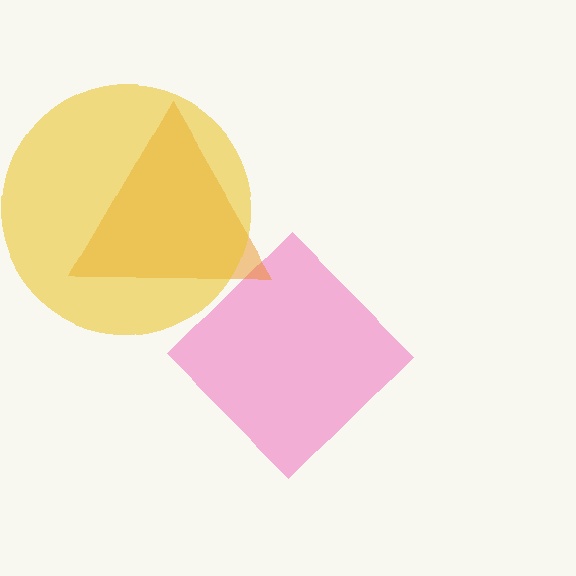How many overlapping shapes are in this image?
There are 3 overlapping shapes in the image.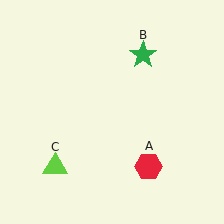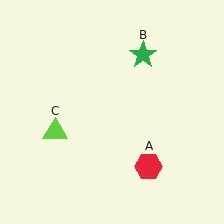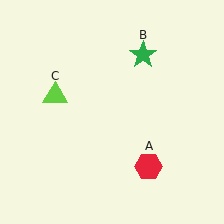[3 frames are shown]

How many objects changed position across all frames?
1 object changed position: lime triangle (object C).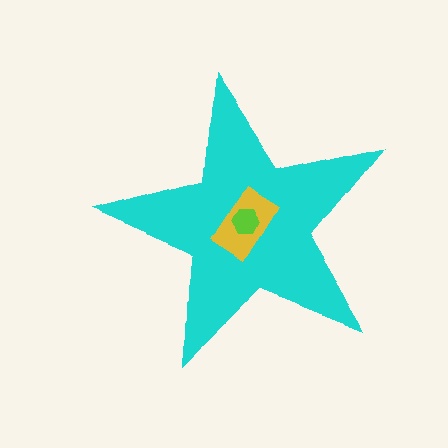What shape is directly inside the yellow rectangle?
The lime hexagon.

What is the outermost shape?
The cyan star.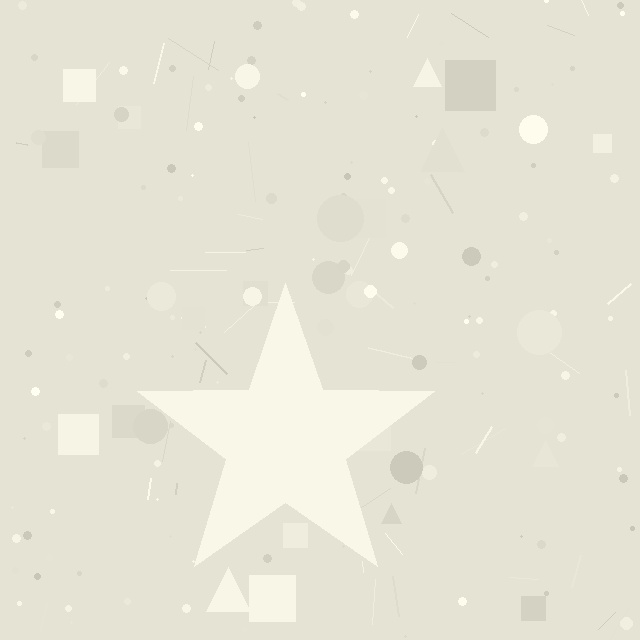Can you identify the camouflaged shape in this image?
The camouflaged shape is a star.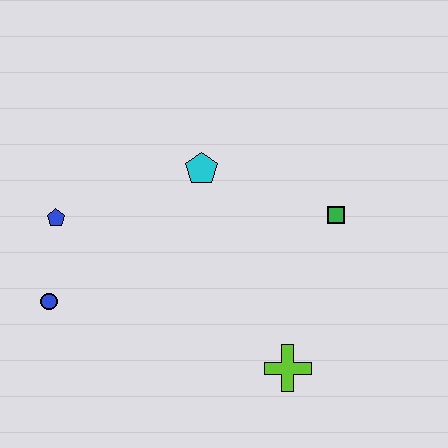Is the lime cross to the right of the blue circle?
Yes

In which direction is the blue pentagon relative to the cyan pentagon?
The blue pentagon is to the left of the cyan pentagon.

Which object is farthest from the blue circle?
The green square is farthest from the blue circle.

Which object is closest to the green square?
The cyan pentagon is closest to the green square.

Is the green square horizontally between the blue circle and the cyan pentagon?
No